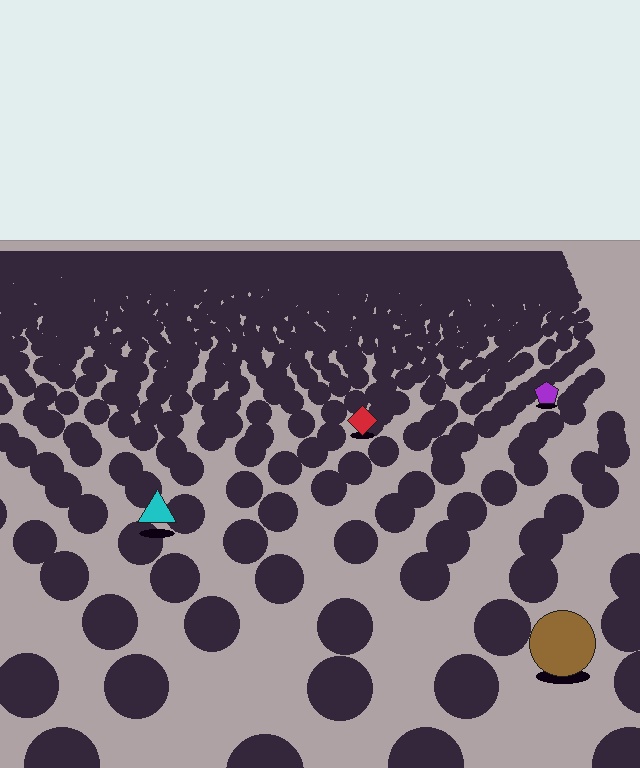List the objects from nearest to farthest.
From nearest to farthest: the brown circle, the cyan triangle, the red diamond, the purple pentagon.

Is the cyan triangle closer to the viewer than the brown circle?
No. The brown circle is closer — you can tell from the texture gradient: the ground texture is coarser near it.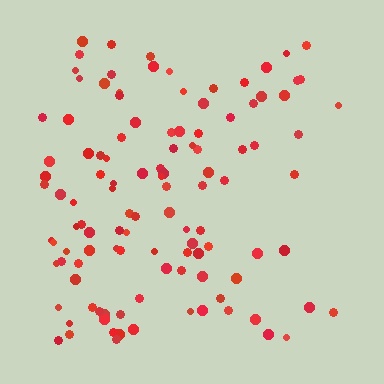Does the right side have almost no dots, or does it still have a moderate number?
Still a moderate number, just noticeably fewer than the left.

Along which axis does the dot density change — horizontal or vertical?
Horizontal.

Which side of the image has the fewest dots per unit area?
The right.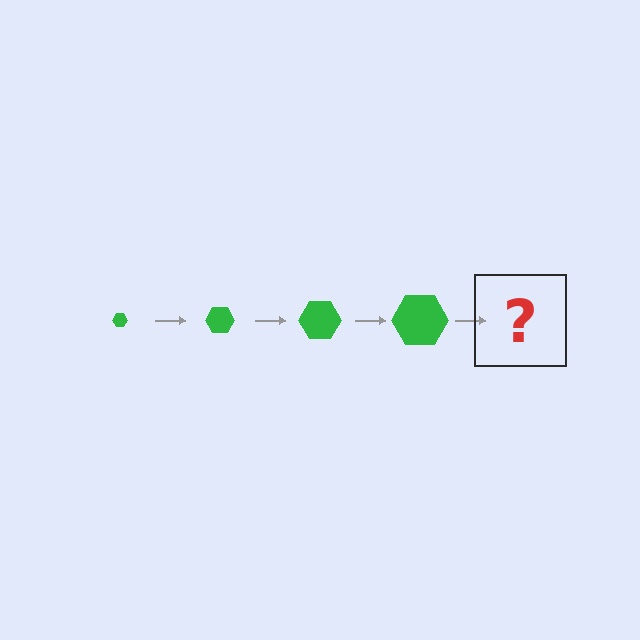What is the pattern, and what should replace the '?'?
The pattern is that the hexagon gets progressively larger each step. The '?' should be a green hexagon, larger than the previous one.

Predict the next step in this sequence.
The next step is a green hexagon, larger than the previous one.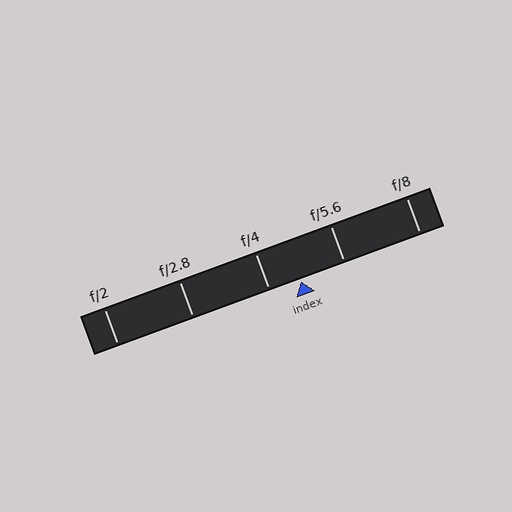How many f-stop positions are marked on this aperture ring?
There are 5 f-stop positions marked.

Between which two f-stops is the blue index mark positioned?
The index mark is between f/4 and f/5.6.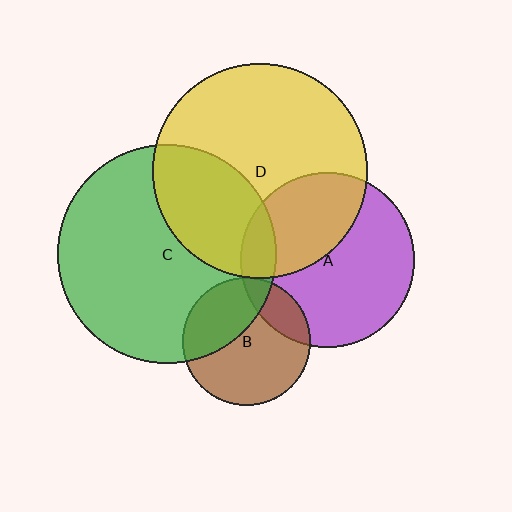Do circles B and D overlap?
Yes.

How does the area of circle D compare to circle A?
Approximately 1.5 times.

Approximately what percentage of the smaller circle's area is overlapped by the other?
Approximately 5%.